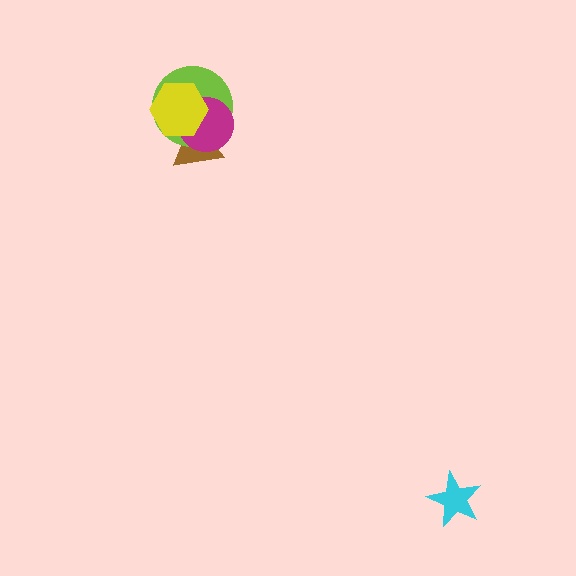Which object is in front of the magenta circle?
The yellow hexagon is in front of the magenta circle.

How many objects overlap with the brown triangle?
3 objects overlap with the brown triangle.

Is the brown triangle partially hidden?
Yes, it is partially covered by another shape.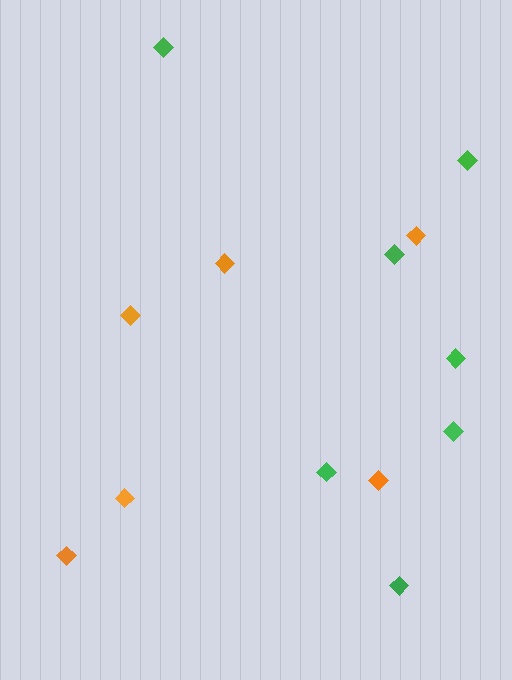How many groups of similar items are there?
There are 2 groups: one group of orange diamonds (6) and one group of green diamonds (7).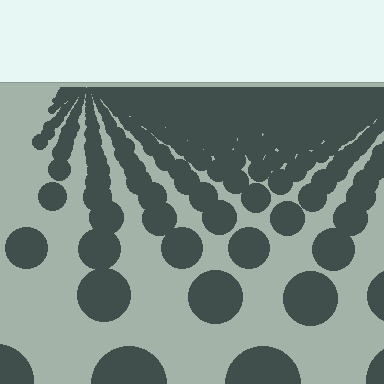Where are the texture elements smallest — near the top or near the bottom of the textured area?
Near the top.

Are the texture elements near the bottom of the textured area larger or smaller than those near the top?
Larger. Near the bottom, elements are closer to the viewer and appear at a bigger on-screen size.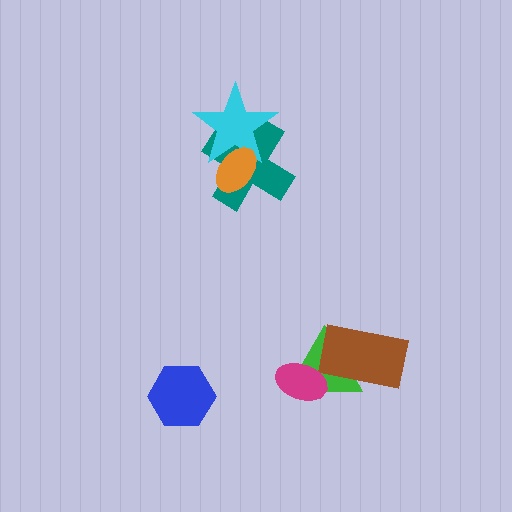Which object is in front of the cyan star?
The orange ellipse is in front of the cyan star.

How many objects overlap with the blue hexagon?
0 objects overlap with the blue hexagon.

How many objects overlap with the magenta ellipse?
1 object overlaps with the magenta ellipse.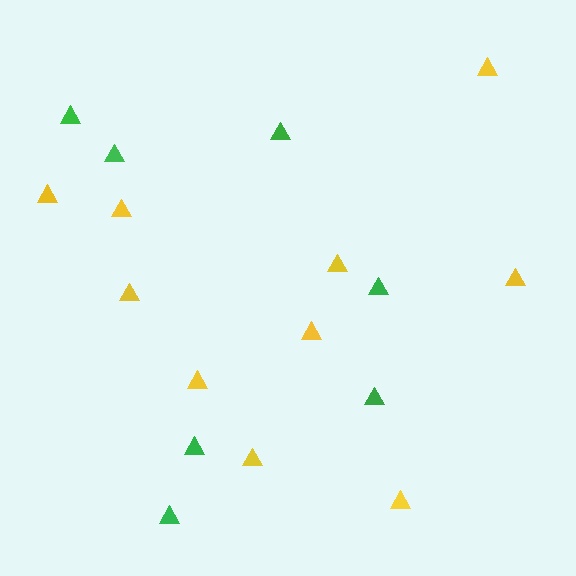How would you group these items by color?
There are 2 groups: one group of green triangles (7) and one group of yellow triangles (10).